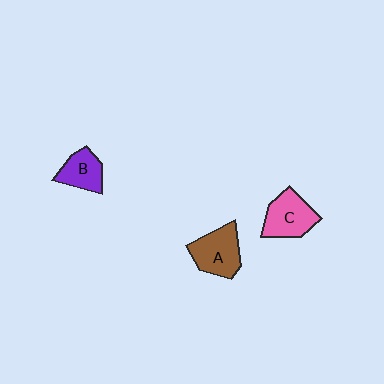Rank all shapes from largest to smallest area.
From largest to smallest: A (brown), C (pink), B (purple).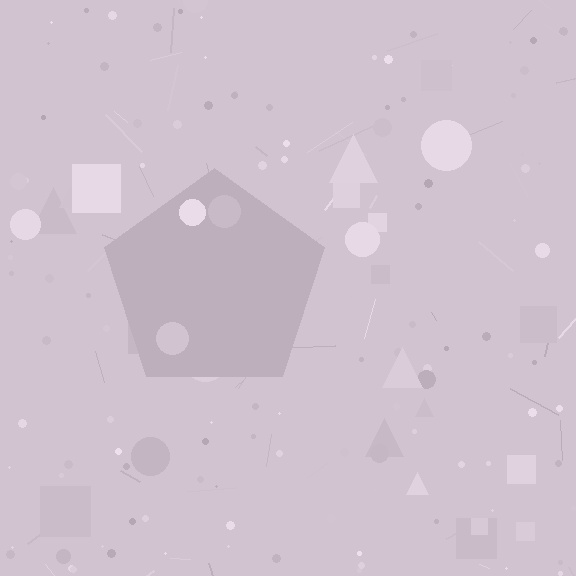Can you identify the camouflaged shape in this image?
The camouflaged shape is a pentagon.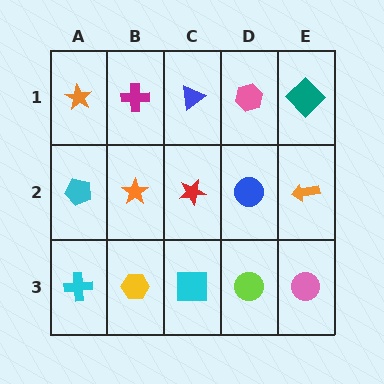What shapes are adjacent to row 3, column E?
An orange arrow (row 2, column E), a lime circle (row 3, column D).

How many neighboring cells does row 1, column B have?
3.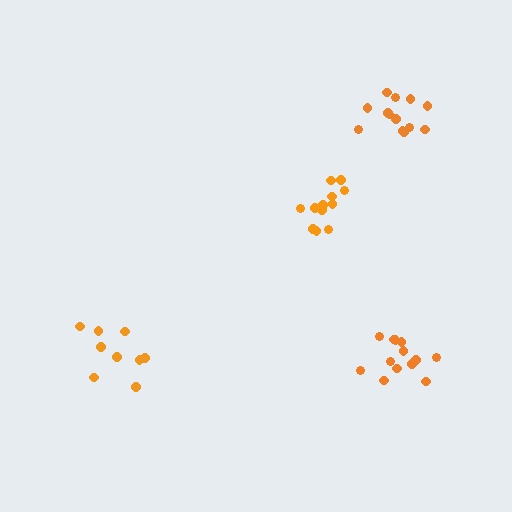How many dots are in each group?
Group 1: 12 dots, Group 2: 9 dots, Group 3: 13 dots, Group 4: 13 dots (47 total).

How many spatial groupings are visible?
There are 4 spatial groupings.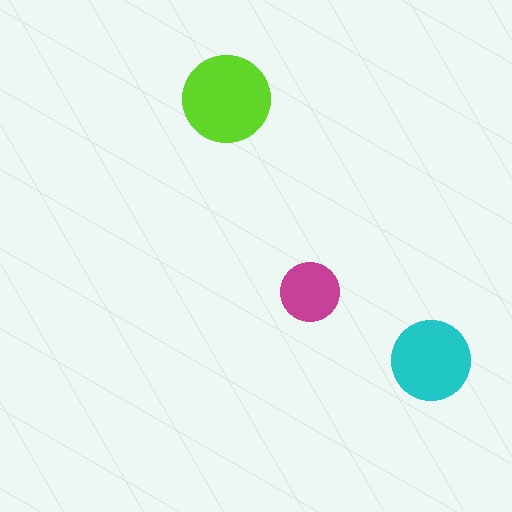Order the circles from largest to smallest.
the lime one, the cyan one, the magenta one.